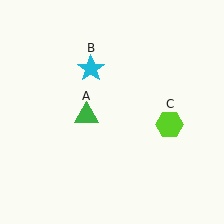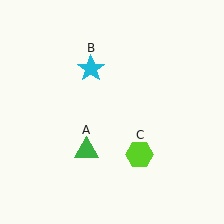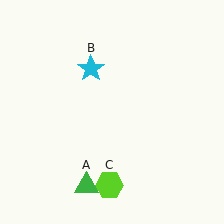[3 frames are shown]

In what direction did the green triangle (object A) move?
The green triangle (object A) moved down.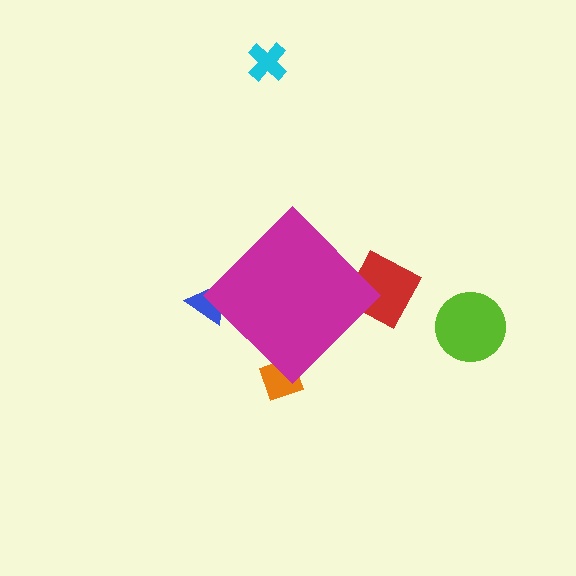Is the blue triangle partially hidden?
Yes, the blue triangle is partially hidden behind the magenta diamond.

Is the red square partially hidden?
Yes, the red square is partially hidden behind the magenta diamond.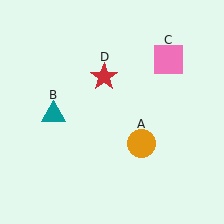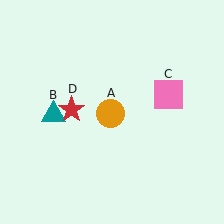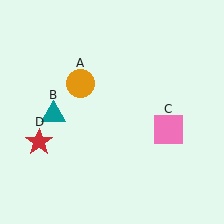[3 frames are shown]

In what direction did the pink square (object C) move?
The pink square (object C) moved down.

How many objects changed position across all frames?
3 objects changed position: orange circle (object A), pink square (object C), red star (object D).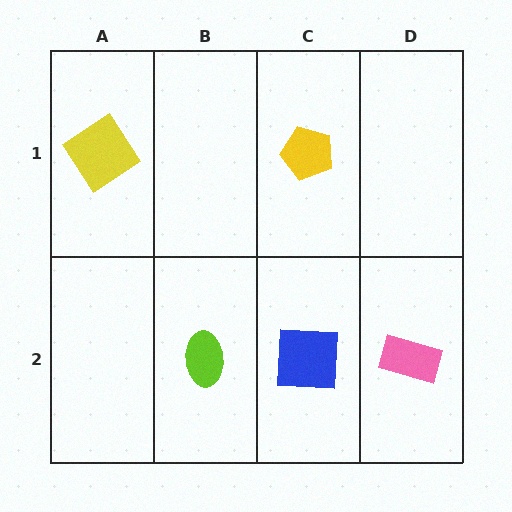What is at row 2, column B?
A lime ellipse.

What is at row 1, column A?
A yellow diamond.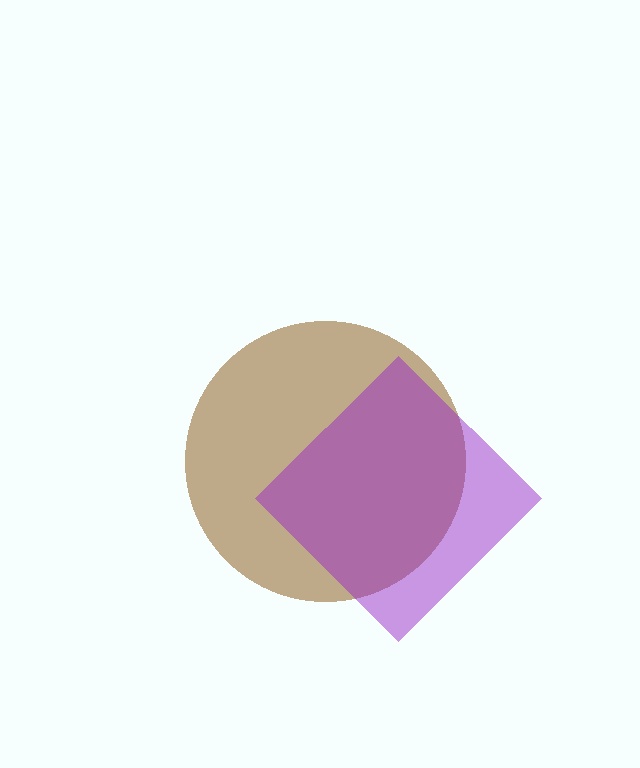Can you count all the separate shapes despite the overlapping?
Yes, there are 2 separate shapes.